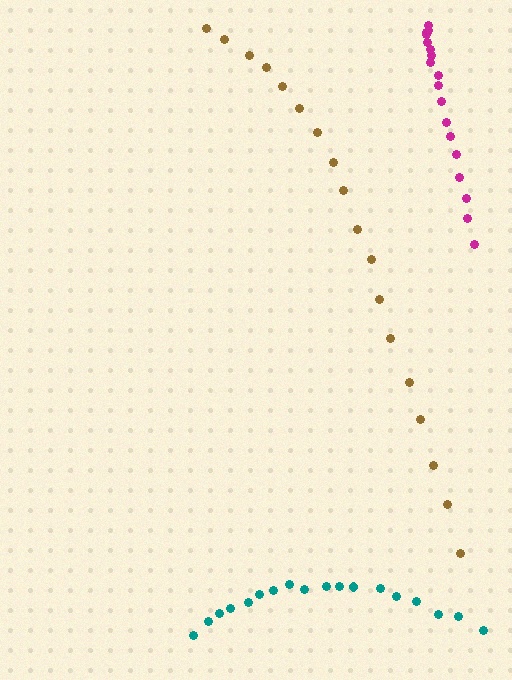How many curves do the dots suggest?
There are 3 distinct paths.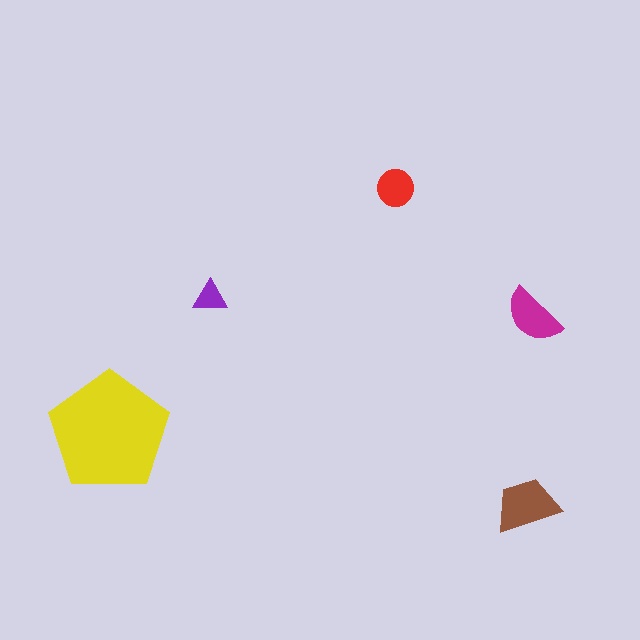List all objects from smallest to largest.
The purple triangle, the red circle, the magenta semicircle, the brown trapezoid, the yellow pentagon.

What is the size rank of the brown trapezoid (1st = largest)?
2nd.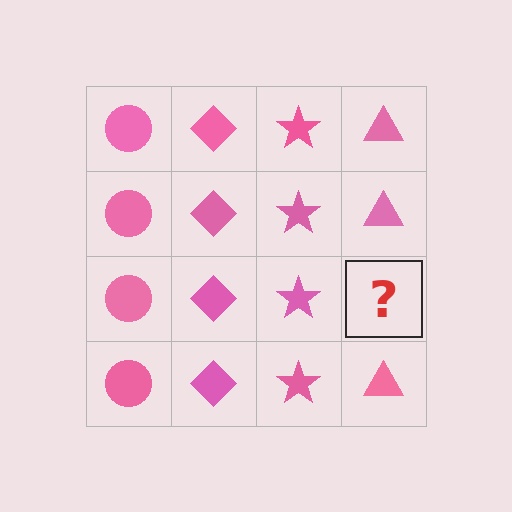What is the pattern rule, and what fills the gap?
The rule is that each column has a consistent shape. The gap should be filled with a pink triangle.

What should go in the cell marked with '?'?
The missing cell should contain a pink triangle.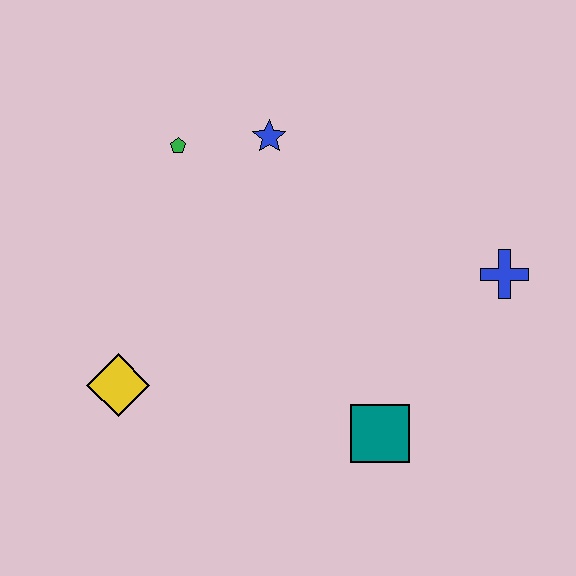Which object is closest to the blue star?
The green pentagon is closest to the blue star.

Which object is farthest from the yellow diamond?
The blue cross is farthest from the yellow diamond.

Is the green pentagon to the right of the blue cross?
No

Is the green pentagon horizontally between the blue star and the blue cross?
No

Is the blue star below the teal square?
No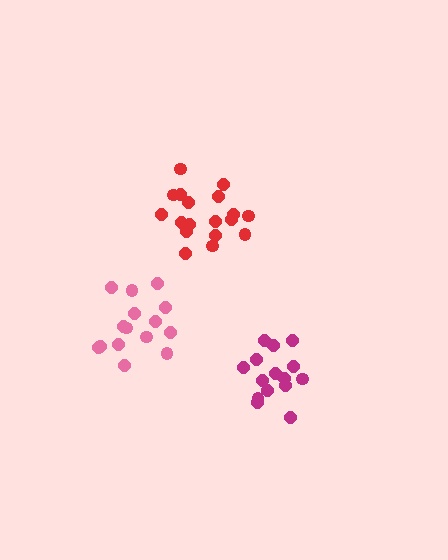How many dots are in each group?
Group 1: 15 dots, Group 2: 15 dots, Group 3: 18 dots (48 total).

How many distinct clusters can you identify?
There are 3 distinct clusters.